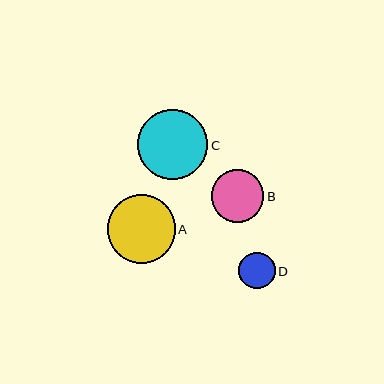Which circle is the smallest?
Circle D is the smallest with a size of approximately 37 pixels.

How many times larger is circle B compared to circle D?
Circle B is approximately 1.4 times the size of circle D.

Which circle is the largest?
Circle C is the largest with a size of approximately 70 pixels.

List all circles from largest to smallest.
From largest to smallest: C, A, B, D.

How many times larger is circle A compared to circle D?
Circle A is approximately 1.9 times the size of circle D.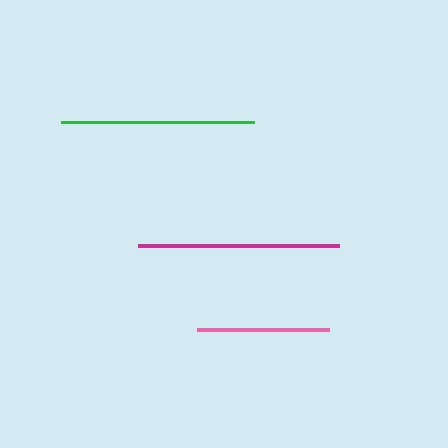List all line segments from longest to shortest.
From longest to shortest: magenta, green, pink.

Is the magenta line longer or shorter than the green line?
The magenta line is longer than the green line.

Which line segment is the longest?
The magenta line is the longest at approximately 201 pixels.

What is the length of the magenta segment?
The magenta segment is approximately 201 pixels long.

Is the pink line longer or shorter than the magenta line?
The magenta line is longer than the pink line.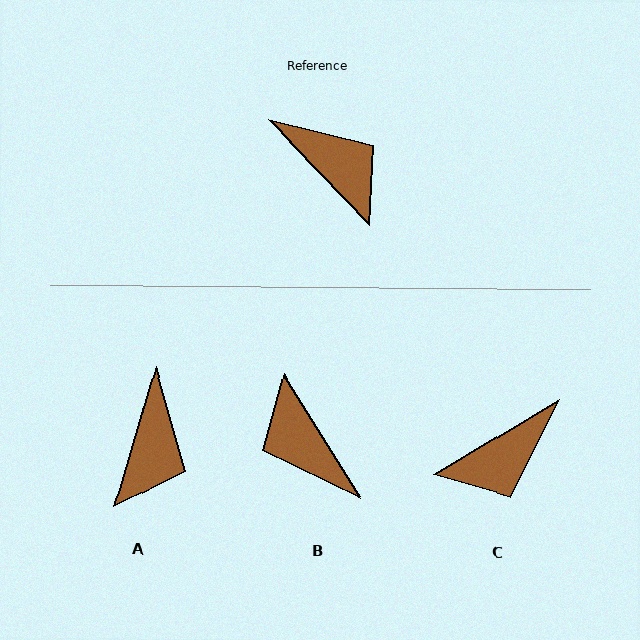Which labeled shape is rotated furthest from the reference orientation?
B, about 168 degrees away.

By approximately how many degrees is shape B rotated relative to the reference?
Approximately 168 degrees counter-clockwise.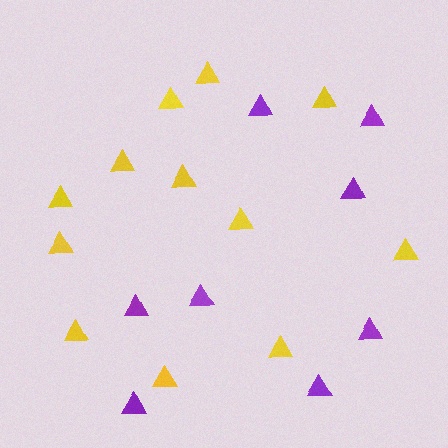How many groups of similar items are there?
There are 2 groups: one group of purple triangles (8) and one group of yellow triangles (12).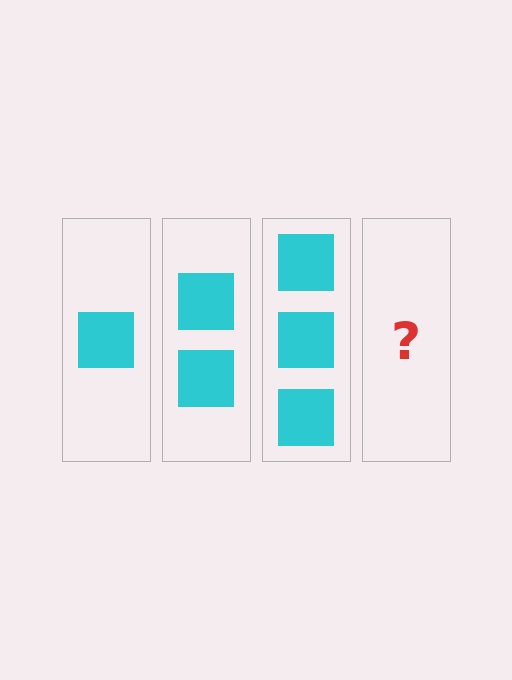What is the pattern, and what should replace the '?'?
The pattern is that each step adds one more square. The '?' should be 4 squares.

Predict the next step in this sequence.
The next step is 4 squares.